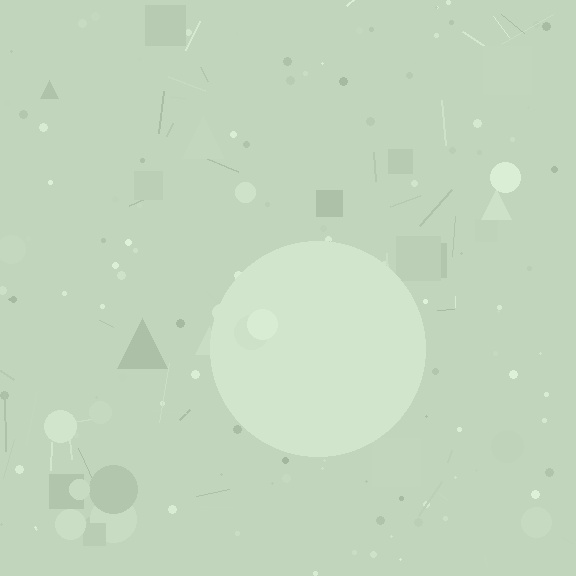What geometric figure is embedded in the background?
A circle is embedded in the background.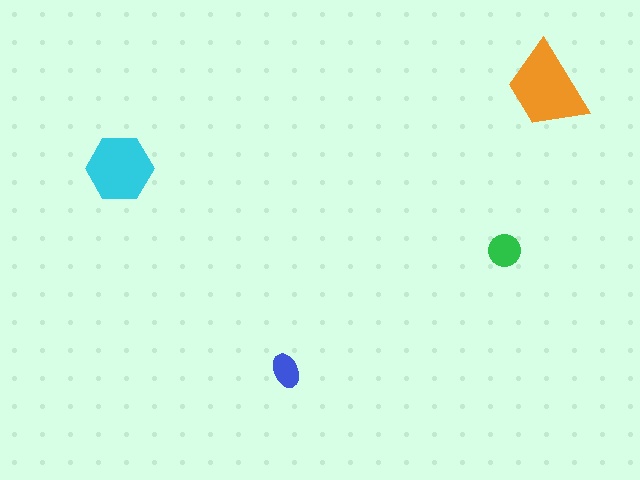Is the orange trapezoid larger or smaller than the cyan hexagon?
Larger.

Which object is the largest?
The orange trapezoid.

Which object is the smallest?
The blue ellipse.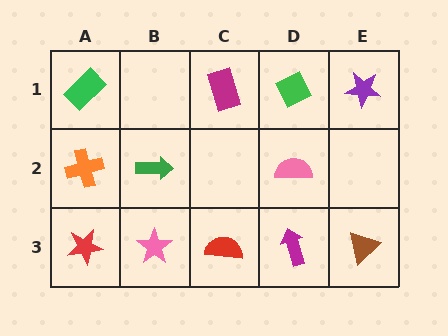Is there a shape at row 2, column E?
No, that cell is empty.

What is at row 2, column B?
A green arrow.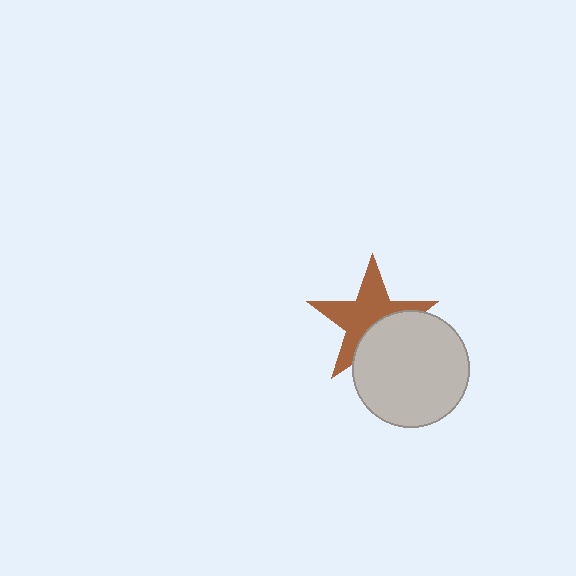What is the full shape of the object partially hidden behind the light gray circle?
The partially hidden object is a brown star.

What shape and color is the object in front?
The object in front is a light gray circle.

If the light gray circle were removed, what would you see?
You would see the complete brown star.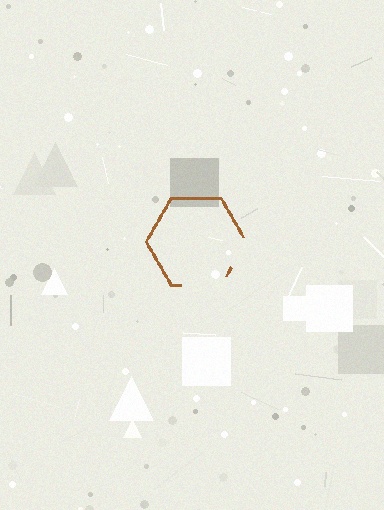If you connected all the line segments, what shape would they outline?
They would outline a hexagon.